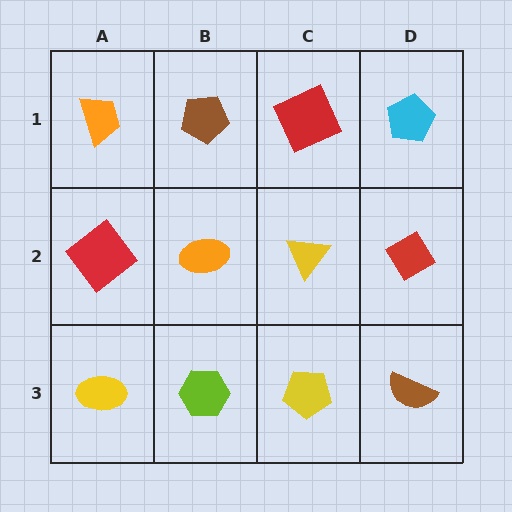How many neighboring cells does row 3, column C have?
3.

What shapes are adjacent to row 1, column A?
A red diamond (row 2, column A), a brown pentagon (row 1, column B).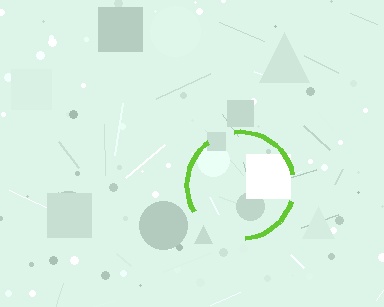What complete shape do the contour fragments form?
The contour fragments form a circle.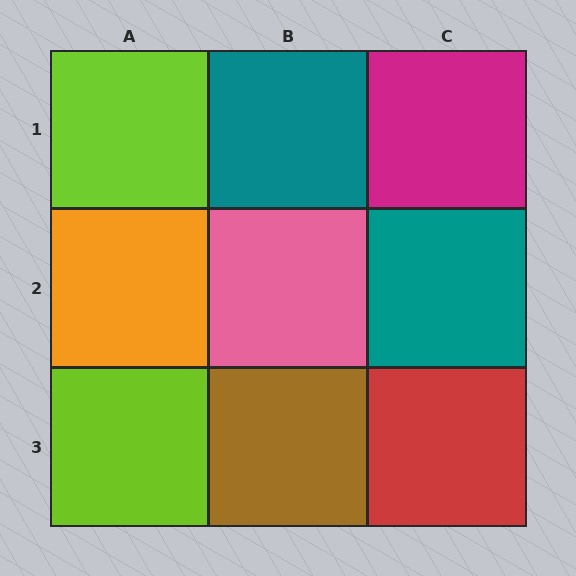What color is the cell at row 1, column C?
Magenta.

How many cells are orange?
1 cell is orange.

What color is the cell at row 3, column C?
Red.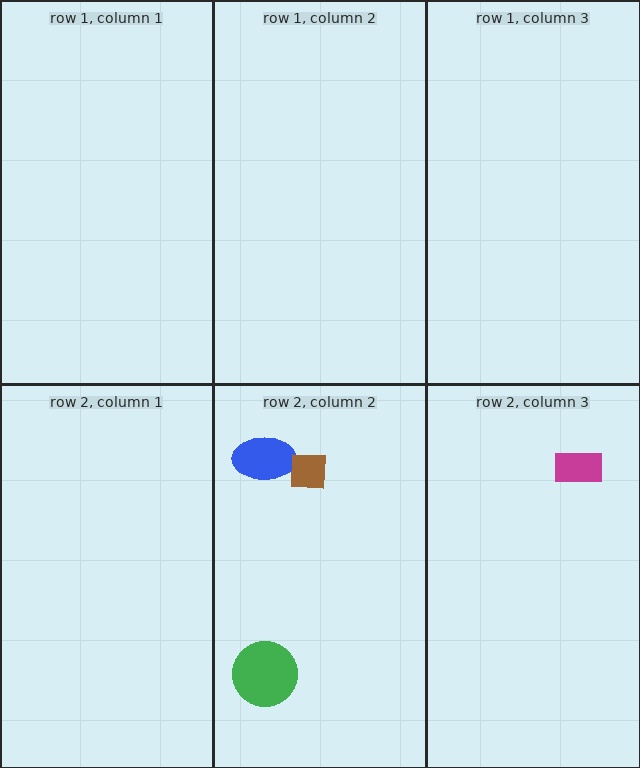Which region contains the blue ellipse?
The row 2, column 2 region.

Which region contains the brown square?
The row 2, column 2 region.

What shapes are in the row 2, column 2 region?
The green circle, the blue ellipse, the brown square.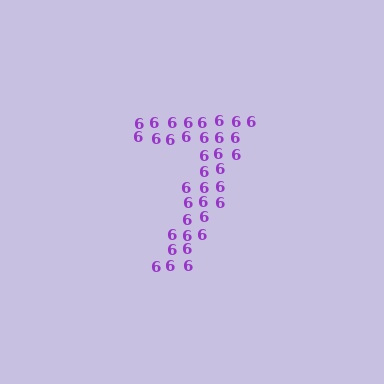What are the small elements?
The small elements are digit 6's.